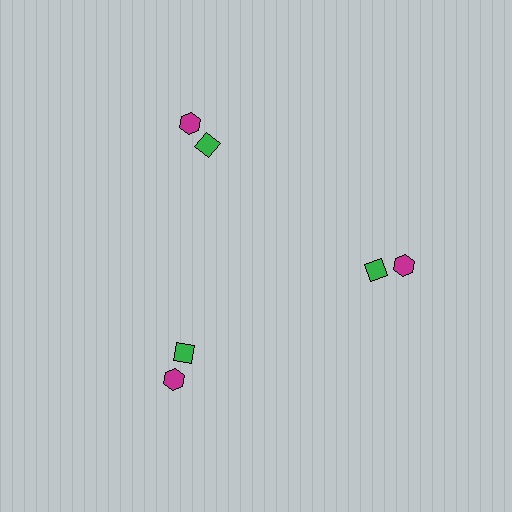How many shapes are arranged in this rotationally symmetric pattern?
There are 6 shapes, arranged in 3 groups of 2.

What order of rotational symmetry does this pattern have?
This pattern has 3-fold rotational symmetry.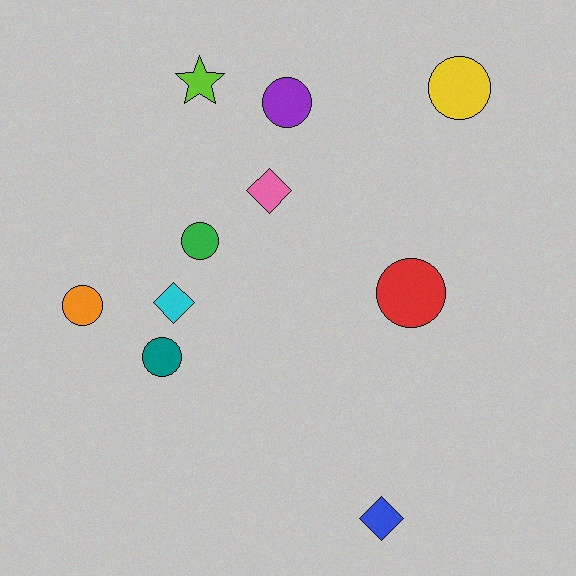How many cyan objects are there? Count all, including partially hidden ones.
There is 1 cyan object.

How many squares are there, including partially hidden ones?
There are no squares.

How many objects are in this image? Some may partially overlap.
There are 10 objects.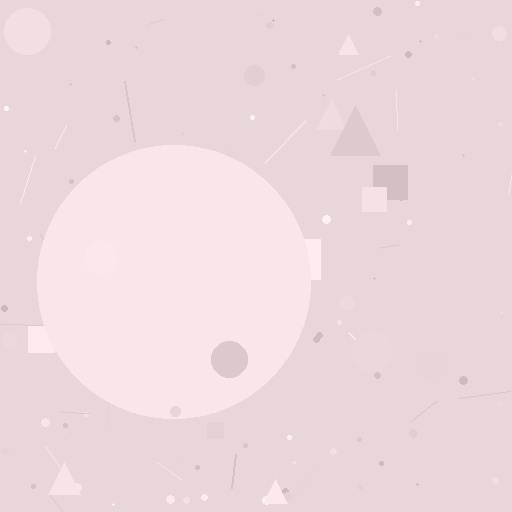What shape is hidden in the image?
A circle is hidden in the image.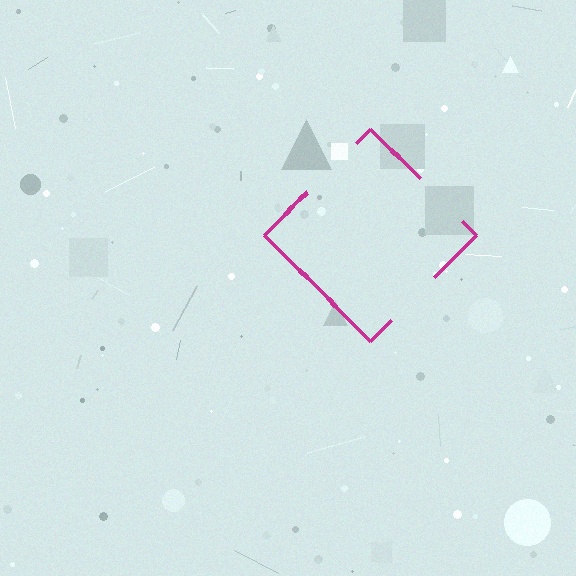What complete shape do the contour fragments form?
The contour fragments form a diamond.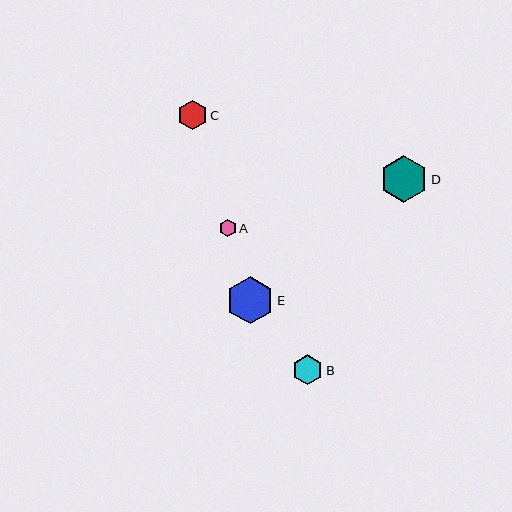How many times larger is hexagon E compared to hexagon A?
Hexagon E is approximately 2.8 times the size of hexagon A.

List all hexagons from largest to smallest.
From largest to smallest: D, E, B, C, A.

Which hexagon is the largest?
Hexagon D is the largest with a size of approximately 48 pixels.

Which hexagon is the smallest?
Hexagon A is the smallest with a size of approximately 17 pixels.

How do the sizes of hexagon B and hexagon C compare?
Hexagon B and hexagon C are approximately the same size.